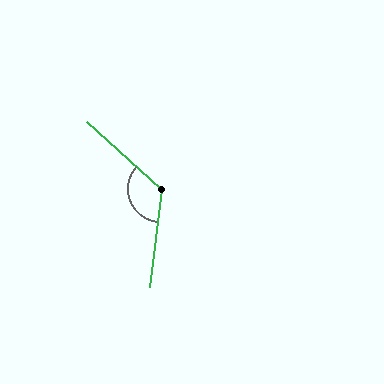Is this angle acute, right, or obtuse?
It is obtuse.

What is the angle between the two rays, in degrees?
Approximately 125 degrees.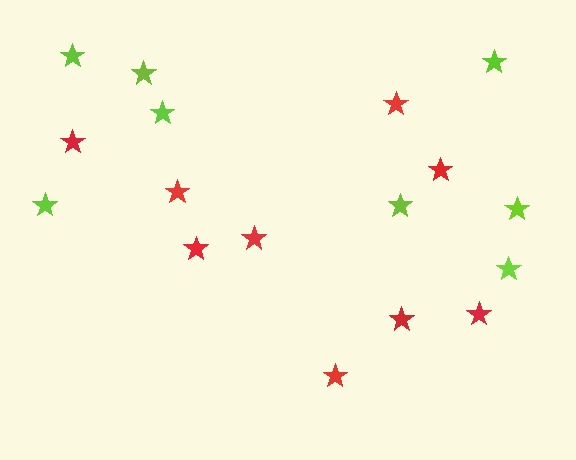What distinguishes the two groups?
There are 2 groups: one group of lime stars (8) and one group of red stars (9).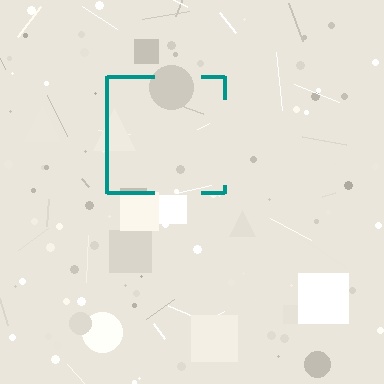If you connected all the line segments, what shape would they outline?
They would outline a square.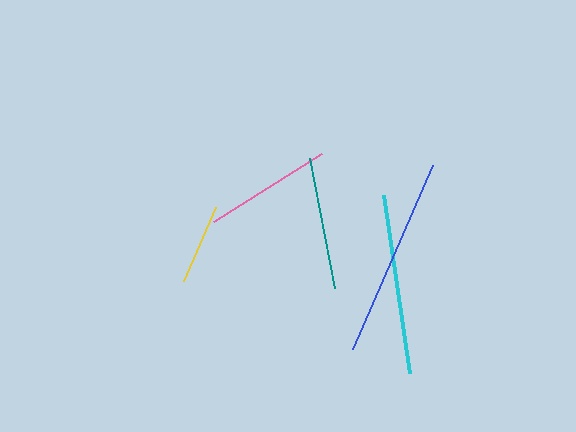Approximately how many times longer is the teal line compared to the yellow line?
The teal line is approximately 1.6 times the length of the yellow line.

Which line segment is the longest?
The blue line is the longest at approximately 201 pixels.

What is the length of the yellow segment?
The yellow segment is approximately 81 pixels long.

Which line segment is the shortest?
The yellow line is the shortest at approximately 81 pixels.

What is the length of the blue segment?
The blue segment is approximately 201 pixels long.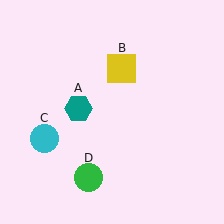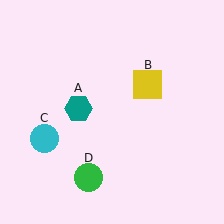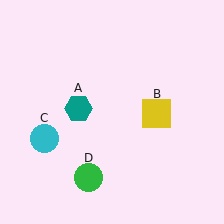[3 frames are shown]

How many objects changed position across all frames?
1 object changed position: yellow square (object B).